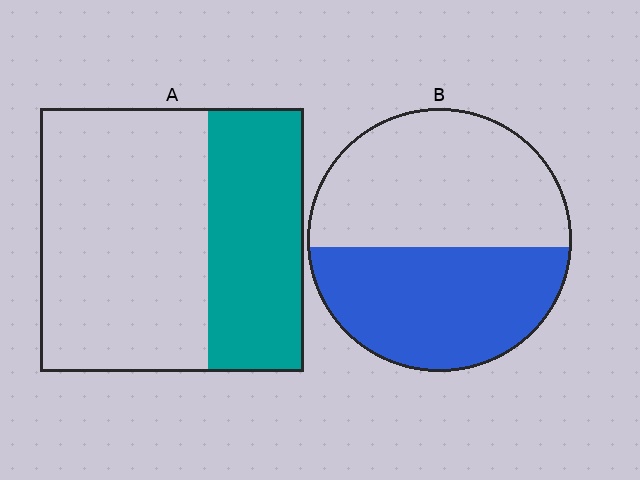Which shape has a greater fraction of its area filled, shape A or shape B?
Shape B.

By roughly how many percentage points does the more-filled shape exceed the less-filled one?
By roughly 10 percentage points (B over A).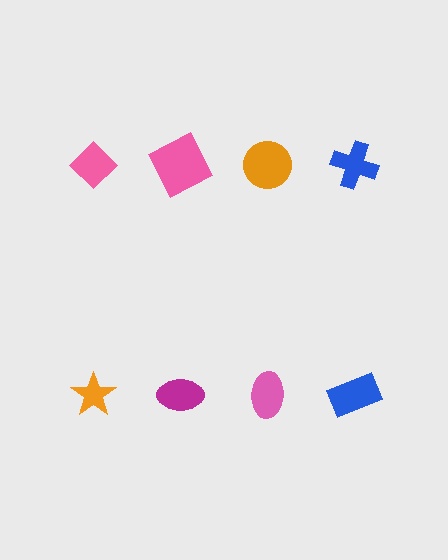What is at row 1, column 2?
A pink square.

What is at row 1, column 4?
A blue cross.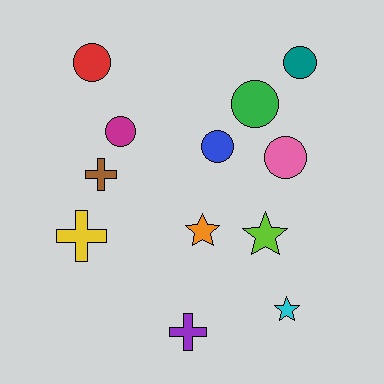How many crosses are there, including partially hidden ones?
There are 3 crosses.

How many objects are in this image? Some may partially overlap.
There are 12 objects.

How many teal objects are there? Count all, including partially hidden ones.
There is 1 teal object.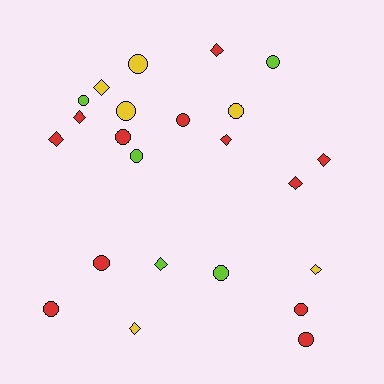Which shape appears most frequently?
Circle, with 13 objects.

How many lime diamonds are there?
There is 1 lime diamond.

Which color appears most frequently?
Red, with 12 objects.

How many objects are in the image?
There are 23 objects.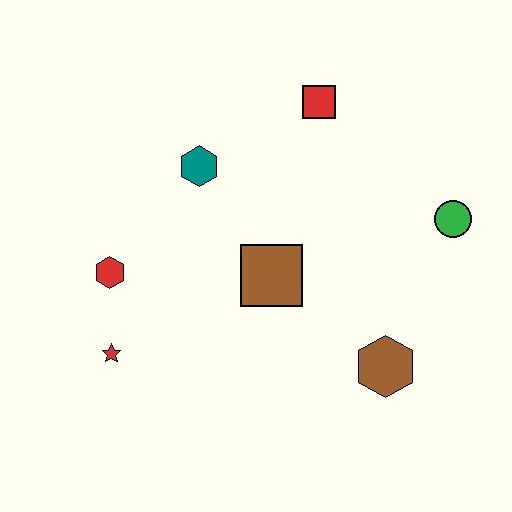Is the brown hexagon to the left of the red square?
No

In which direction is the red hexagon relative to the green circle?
The red hexagon is to the left of the green circle.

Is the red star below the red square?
Yes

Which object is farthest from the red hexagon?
The green circle is farthest from the red hexagon.